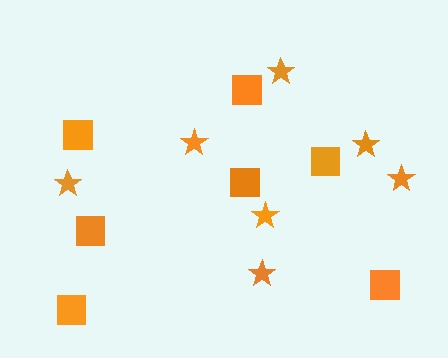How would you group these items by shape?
There are 2 groups: one group of stars (7) and one group of squares (7).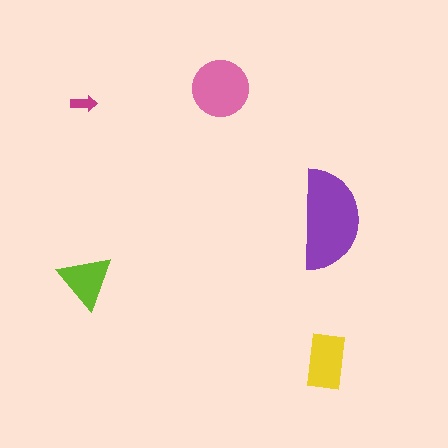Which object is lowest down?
The yellow rectangle is bottommost.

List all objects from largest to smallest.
The purple semicircle, the pink circle, the yellow rectangle, the lime triangle, the magenta arrow.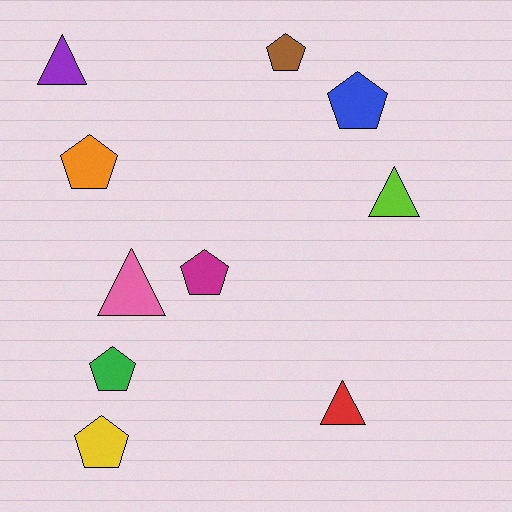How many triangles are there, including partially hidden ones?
There are 4 triangles.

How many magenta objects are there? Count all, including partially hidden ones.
There is 1 magenta object.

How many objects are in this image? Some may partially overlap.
There are 10 objects.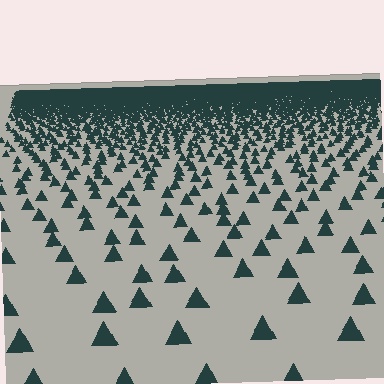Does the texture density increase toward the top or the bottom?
Density increases toward the top.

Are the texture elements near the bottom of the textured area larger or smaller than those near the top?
Larger. Near the bottom, elements are closer to the viewer and appear at a bigger on-screen size.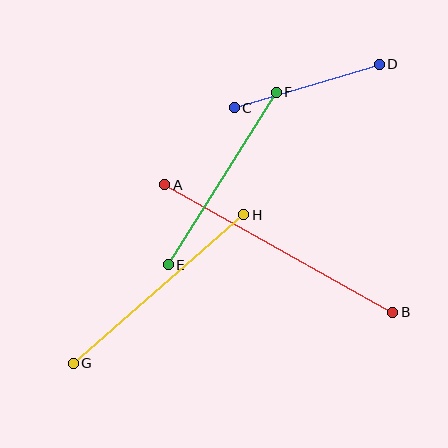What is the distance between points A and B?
The distance is approximately 261 pixels.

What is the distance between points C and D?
The distance is approximately 152 pixels.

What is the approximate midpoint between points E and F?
The midpoint is at approximately (222, 179) pixels.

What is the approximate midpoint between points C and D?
The midpoint is at approximately (307, 86) pixels.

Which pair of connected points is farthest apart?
Points A and B are farthest apart.